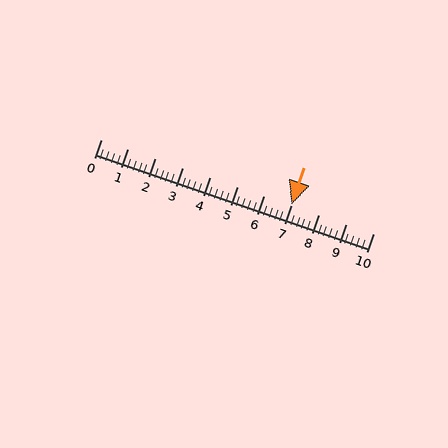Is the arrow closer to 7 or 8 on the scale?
The arrow is closer to 7.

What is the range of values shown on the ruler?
The ruler shows values from 0 to 10.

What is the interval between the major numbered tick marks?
The major tick marks are spaced 1 units apart.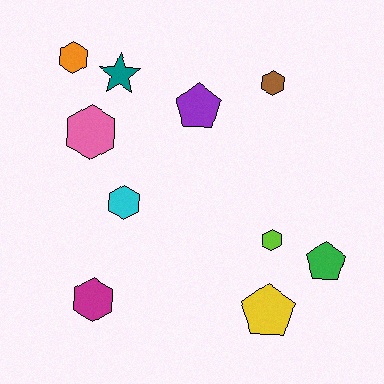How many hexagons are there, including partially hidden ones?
There are 6 hexagons.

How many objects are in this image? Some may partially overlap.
There are 10 objects.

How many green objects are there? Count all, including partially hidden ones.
There is 1 green object.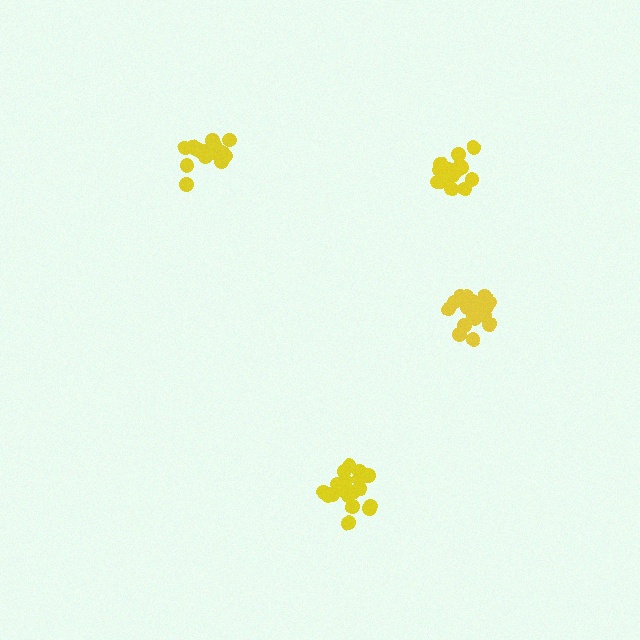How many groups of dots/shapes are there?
There are 4 groups.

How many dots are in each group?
Group 1: 16 dots, Group 2: 18 dots, Group 3: 20 dots, Group 4: 19 dots (73 total).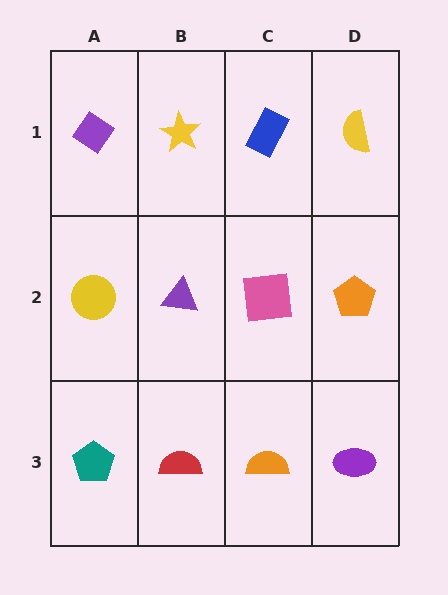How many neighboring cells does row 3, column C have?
3.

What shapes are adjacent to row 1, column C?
A pink square (row 2, column C), a yellow star (row 1, column B), a yellow semicircle (row 1, column D).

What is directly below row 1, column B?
A purple triangle.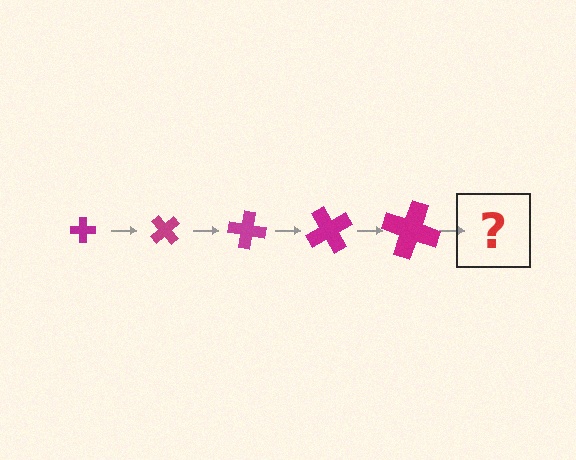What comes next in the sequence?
The next element should be a cross, larger than the previous one and rotated 250 degrees from the start.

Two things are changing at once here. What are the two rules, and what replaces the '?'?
The two rules are that the cross grows larger each step and it rotates 50 degrees each step. The '?' should be a cross, larger than the previous one and rotated 250 degrees from the start.